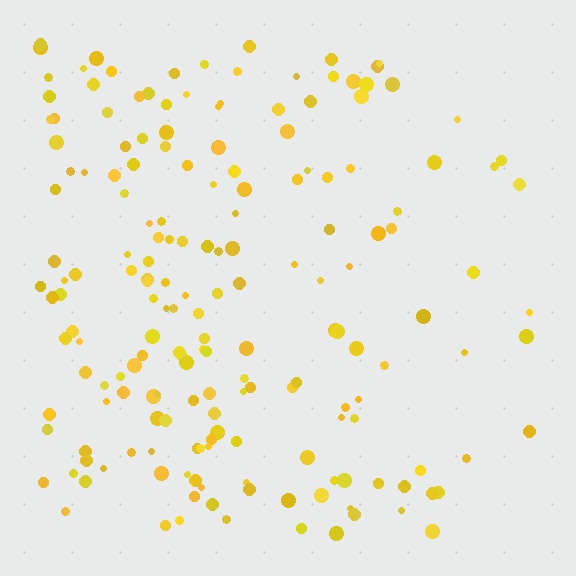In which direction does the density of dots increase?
From right to left, with the left side densest.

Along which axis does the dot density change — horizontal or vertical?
Horizontal.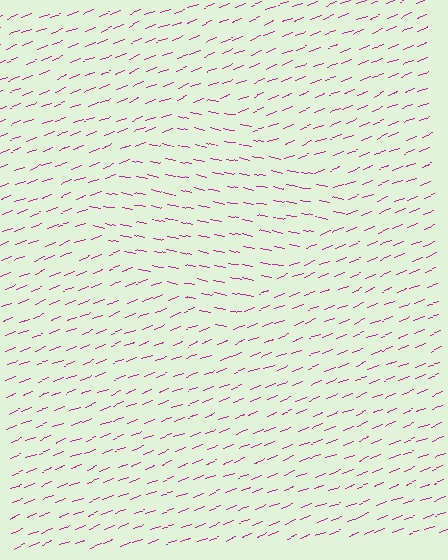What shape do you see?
I see a diamond.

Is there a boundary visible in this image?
Yes, there is a texture boundary formed by a change in line orientation.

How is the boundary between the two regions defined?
The boundary is defined purely by a change in line orientation (approximately 32 degrees difference). All lines are the same color and thickness.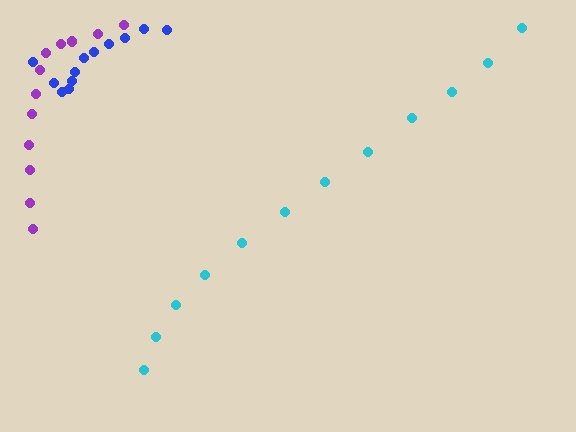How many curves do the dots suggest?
There are 3 distinct paths.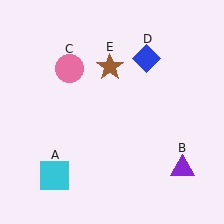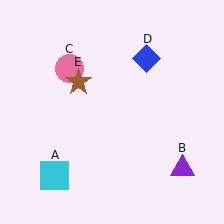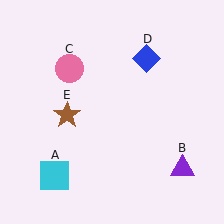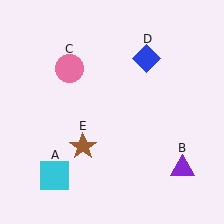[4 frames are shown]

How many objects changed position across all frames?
1 object changed position: brown star (object E).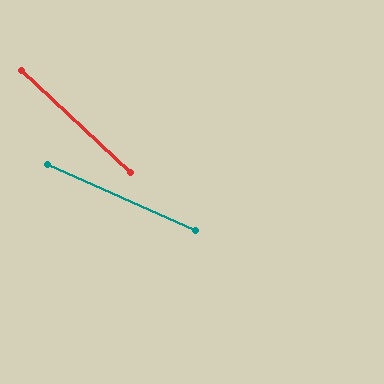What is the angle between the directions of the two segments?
Approximately 19 degrees.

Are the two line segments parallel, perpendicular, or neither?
Neither parallel nor perpendicular — they differ by about 19°.